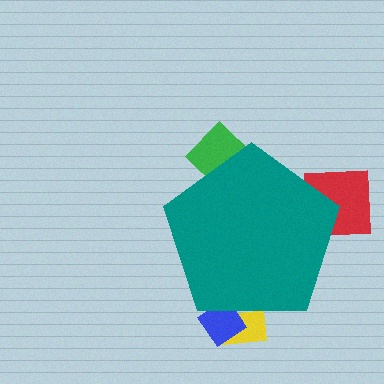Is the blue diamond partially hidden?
Yes, the blue diamond is partially hidden behind the teal pentagon.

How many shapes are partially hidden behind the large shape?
4 shapes are partially hidden.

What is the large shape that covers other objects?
A teal pentagon.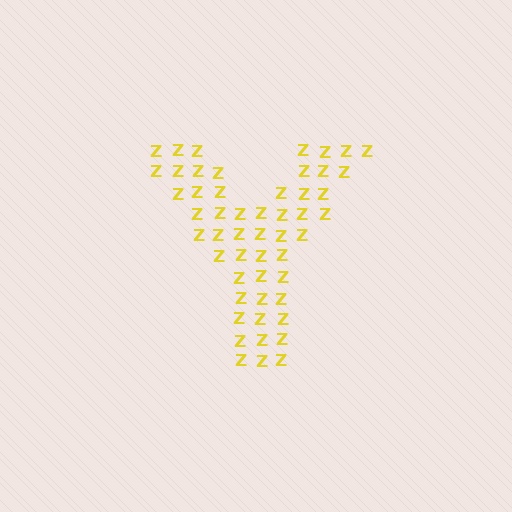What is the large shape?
The large shape is the letter Y.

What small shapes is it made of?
It is made of small letter Z's.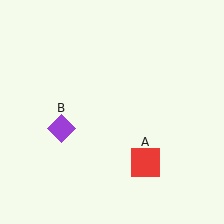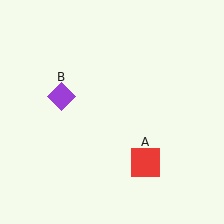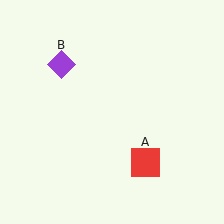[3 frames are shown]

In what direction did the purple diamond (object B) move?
The purple diamond (object B) moved up.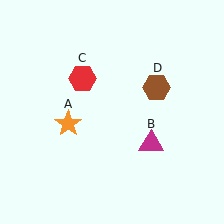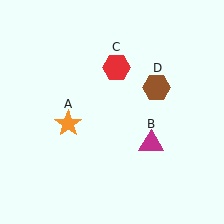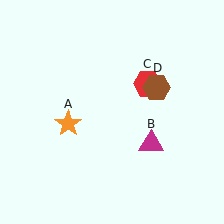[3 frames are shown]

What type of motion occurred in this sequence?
The red hexagon (object C) rotated clockwise around the center of the scene.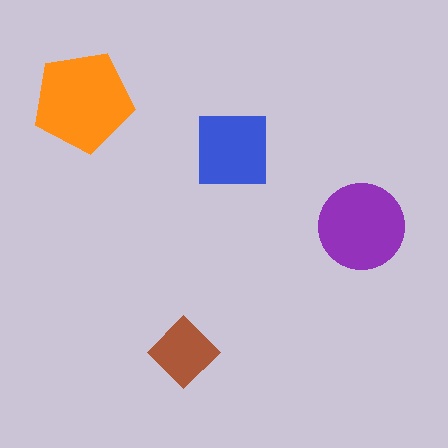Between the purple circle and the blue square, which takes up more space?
The purple circle.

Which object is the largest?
The orange pentagon.